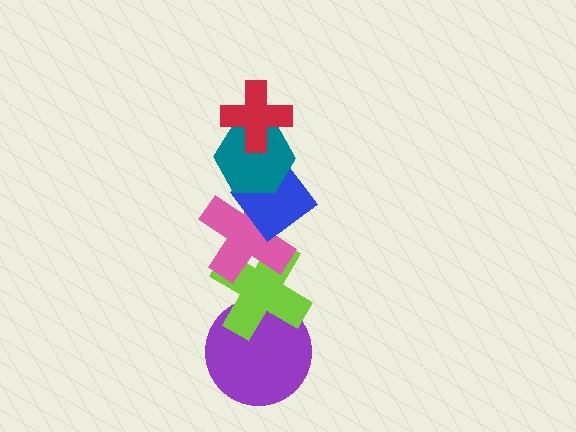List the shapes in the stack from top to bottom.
From top to bottom: the red cross, the teal hexagon, the blue diamond, the pink cross, the lime cross, the purple circle.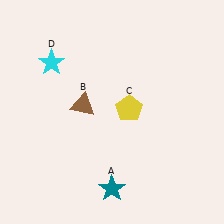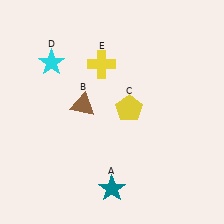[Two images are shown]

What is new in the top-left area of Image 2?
A yellow cross (E) was added in the top-left area of Image 2.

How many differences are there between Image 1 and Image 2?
There is 1 difference between the two images.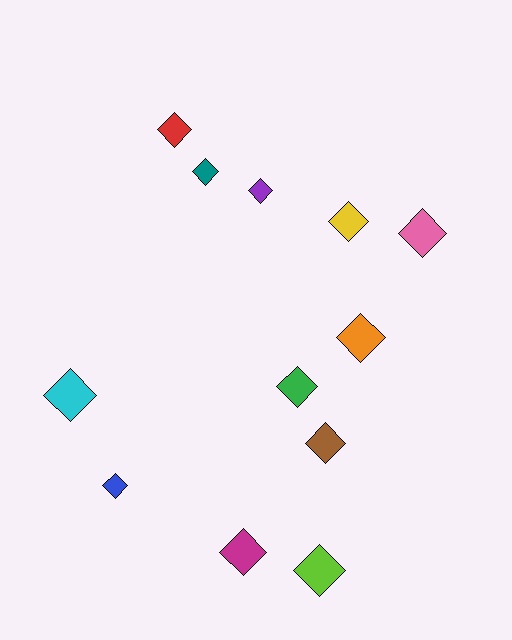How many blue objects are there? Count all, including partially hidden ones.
There is 1 blue object.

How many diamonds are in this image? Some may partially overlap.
There are 12 diamonds.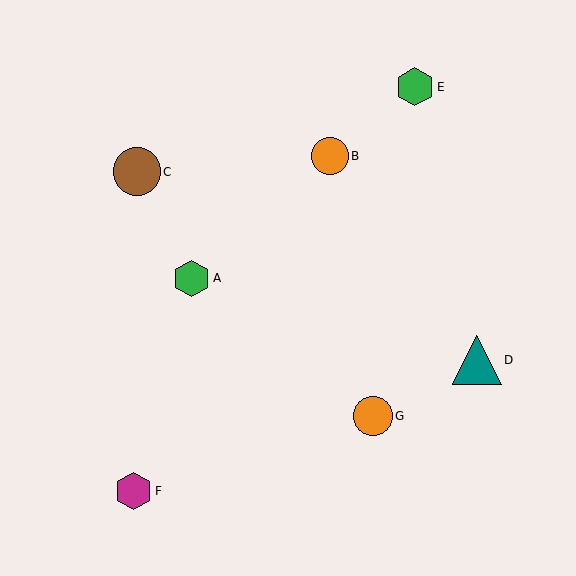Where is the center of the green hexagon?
The center of the green hexagon is at (192, 278).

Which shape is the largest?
The teal triangle (labeled D) is the largest.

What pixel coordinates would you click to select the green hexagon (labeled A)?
Click at (192, 278) to select the green hexagon A.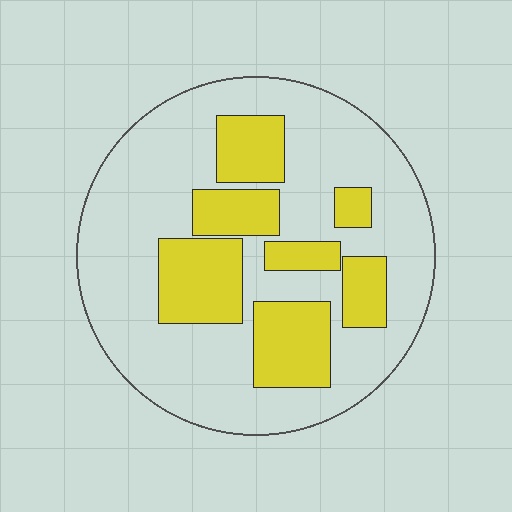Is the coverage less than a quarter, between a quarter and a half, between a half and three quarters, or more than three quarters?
Between a quarter and a half.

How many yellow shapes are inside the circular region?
7.